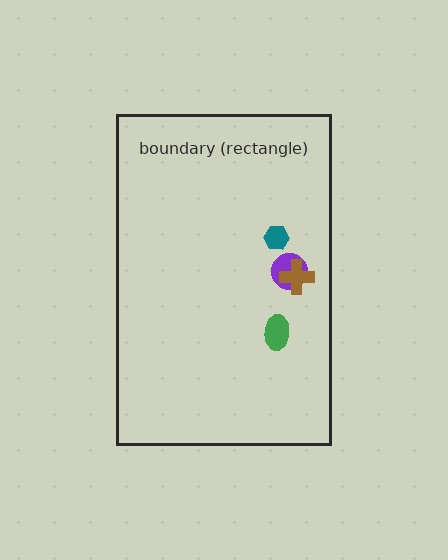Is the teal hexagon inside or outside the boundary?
Inside.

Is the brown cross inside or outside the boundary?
Inside.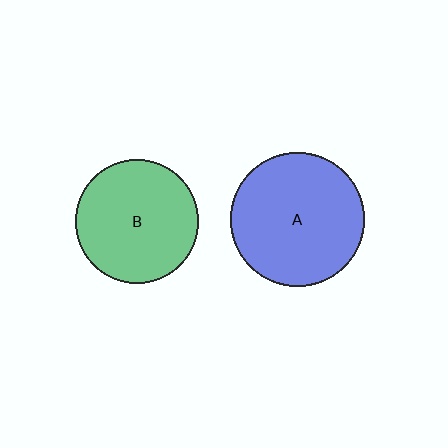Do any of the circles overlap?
No, none of the circles overlap.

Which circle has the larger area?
Circle A (blue).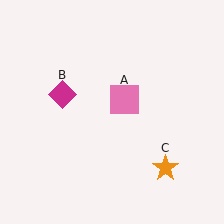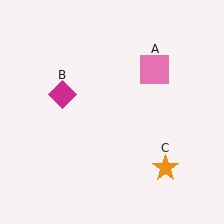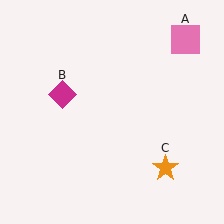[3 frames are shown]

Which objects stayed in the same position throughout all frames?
Magenta diamond (object B) and orange star (object C) remained stationary.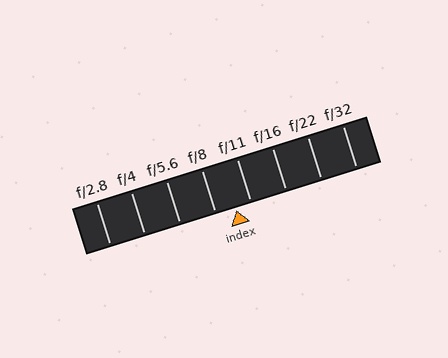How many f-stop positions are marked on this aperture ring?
There are 8 f-stop positions marked.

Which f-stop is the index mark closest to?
The index mark is closest to f/11.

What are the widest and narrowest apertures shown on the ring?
The widest aperture shown is f/2.8 and the narrowest is f/32.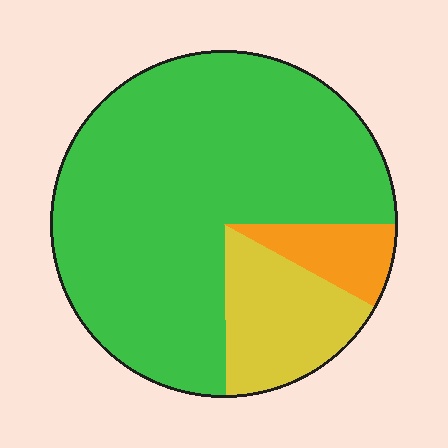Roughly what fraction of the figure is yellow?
Yellow covers 17% of the figure.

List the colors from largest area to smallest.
From largest to smallest: green, yellow, orange.